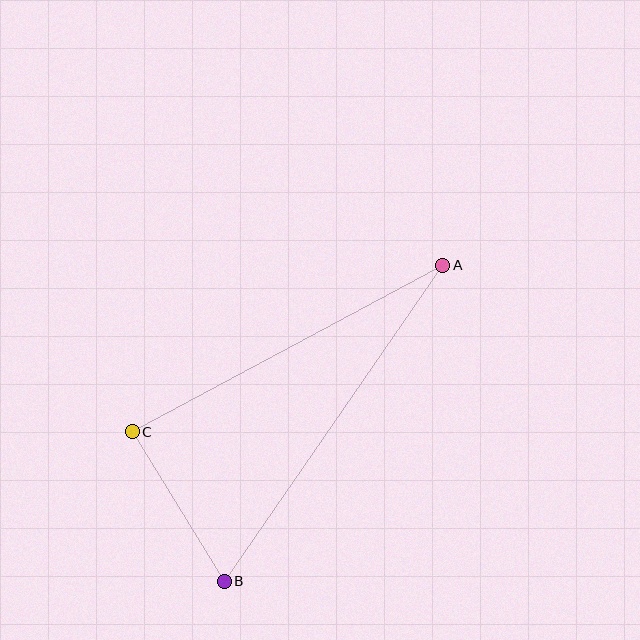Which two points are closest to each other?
Points B and C are closest to each other.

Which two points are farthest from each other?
Points A and B are farthest from each other.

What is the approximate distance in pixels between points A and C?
The distance between A and C is approximately 352 pixels.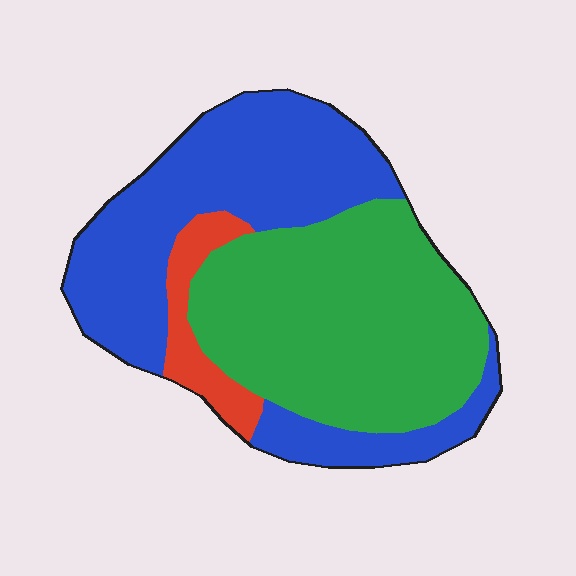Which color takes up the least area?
Red, at roughly 10%.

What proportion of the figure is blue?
Blue covers about 45% of the figure.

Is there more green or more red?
Green.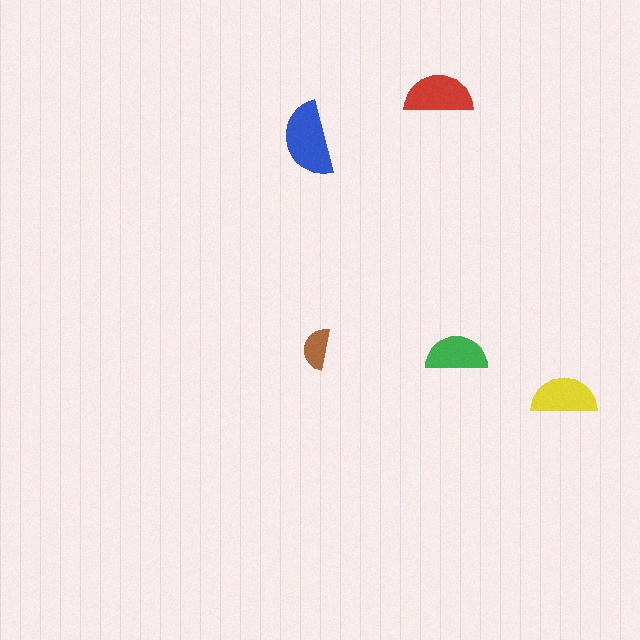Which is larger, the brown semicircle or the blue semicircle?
The blue one.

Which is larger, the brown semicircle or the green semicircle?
The green one.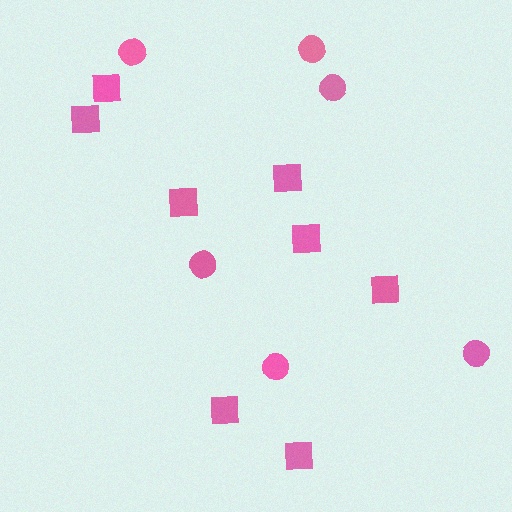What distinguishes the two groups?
There are 2 groups: one group of squares (8) and one group of circles (6).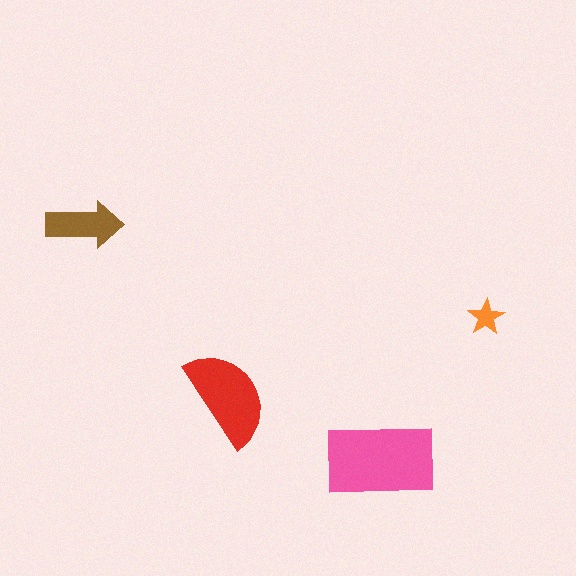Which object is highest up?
The brown arrow is topmost.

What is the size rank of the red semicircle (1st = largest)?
2nd.